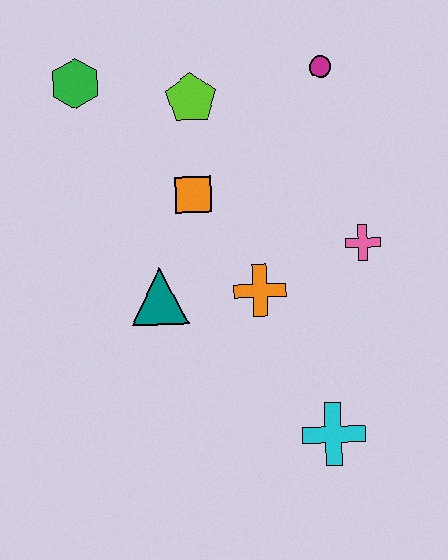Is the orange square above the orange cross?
Yes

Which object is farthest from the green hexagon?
The cyan cross is farthest from the green hexagon.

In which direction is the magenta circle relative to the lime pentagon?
The magenta circle is to the right of the lime pentagon.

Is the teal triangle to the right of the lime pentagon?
No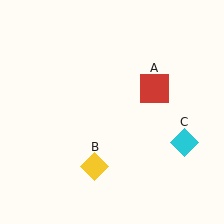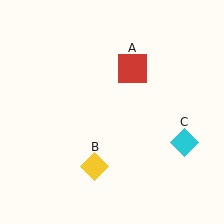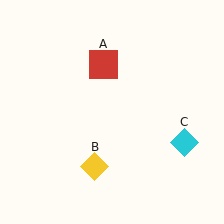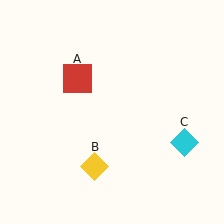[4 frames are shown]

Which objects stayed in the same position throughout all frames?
Yellow diamond (object B) and cyan diamond (object C) remained stationary.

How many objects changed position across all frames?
1 object changed position: red square (object A).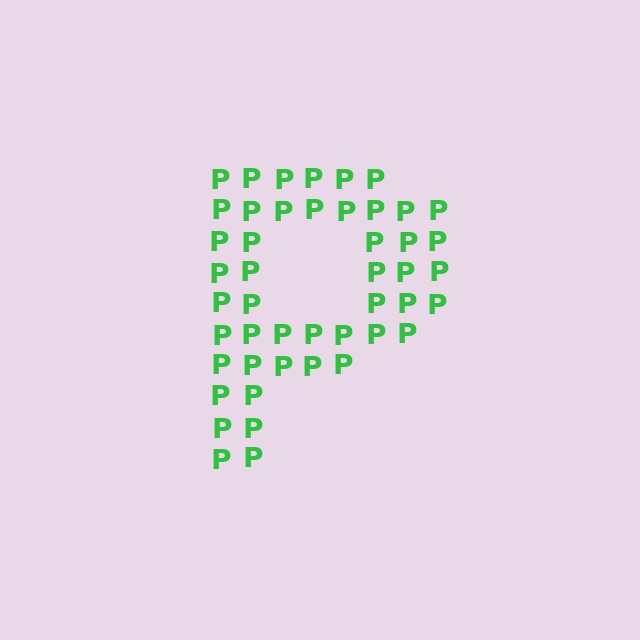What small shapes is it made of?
It is made of small letter P's.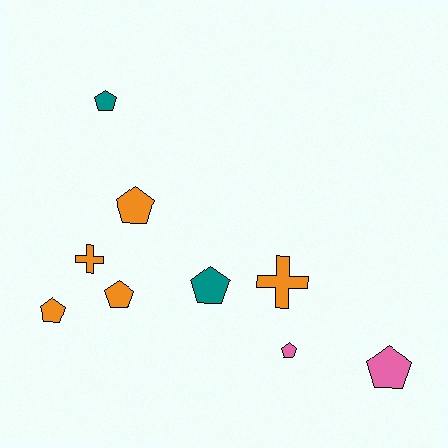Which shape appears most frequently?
Pentagon, with 7 objects.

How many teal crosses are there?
There are no teal crosses.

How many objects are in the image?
There are 9 objects.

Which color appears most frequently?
Orange, with 5 objects.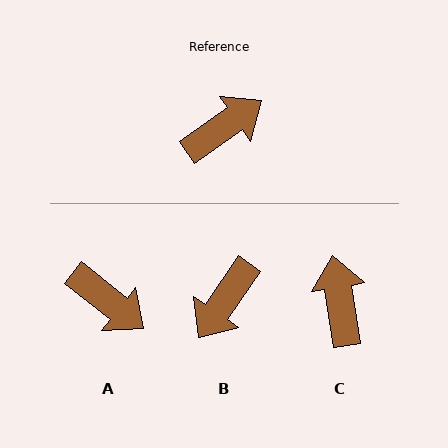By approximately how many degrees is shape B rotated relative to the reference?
Approximately 159 degrees clockwise.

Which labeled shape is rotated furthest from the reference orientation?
B, about 159 degrees away.